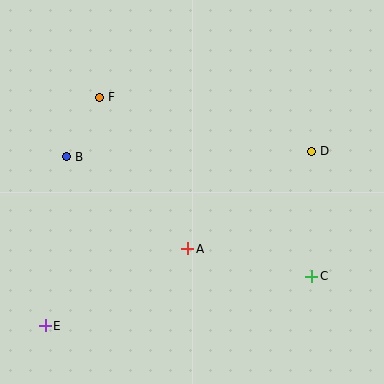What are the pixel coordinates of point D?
Point D is at (312, 151).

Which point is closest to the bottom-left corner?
Point E is closest to the bottom-left corner.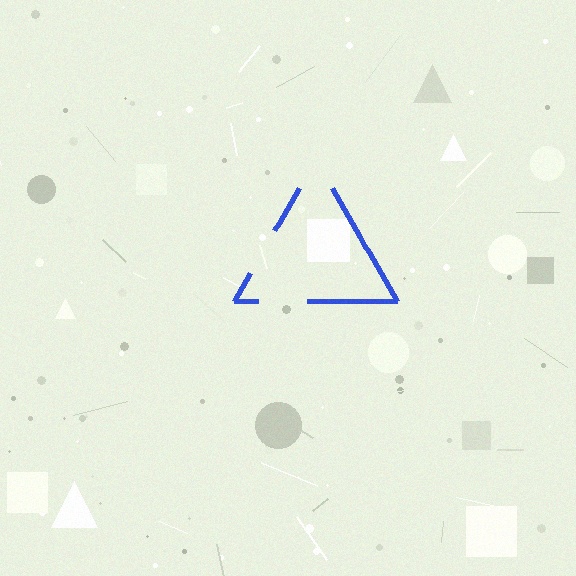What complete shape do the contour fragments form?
The contour fragments form a triangle.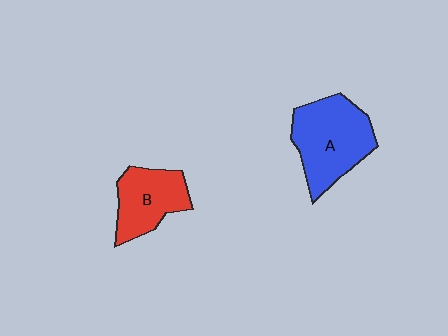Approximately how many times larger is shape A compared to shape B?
Approximately 1.4 times.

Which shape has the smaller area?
Shape B (red).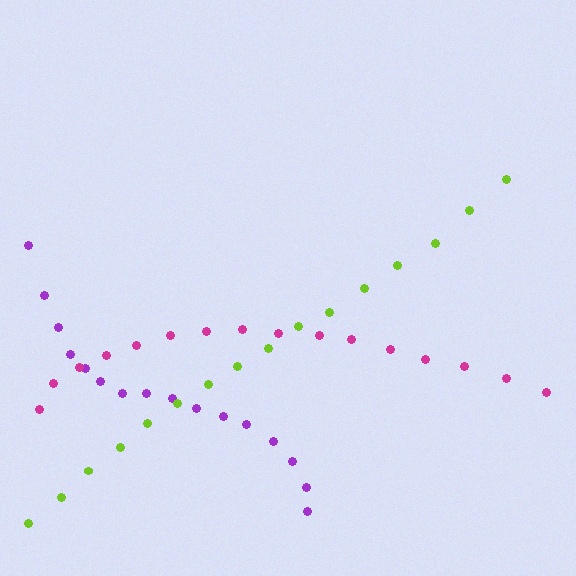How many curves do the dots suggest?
There are 3 distinct paths.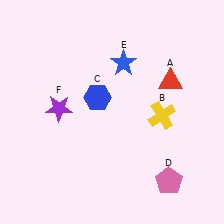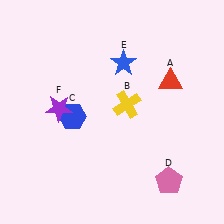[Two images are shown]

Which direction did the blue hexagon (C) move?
The blue hexagon (C) moved left.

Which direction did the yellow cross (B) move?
The yellow cross (B) moved left.